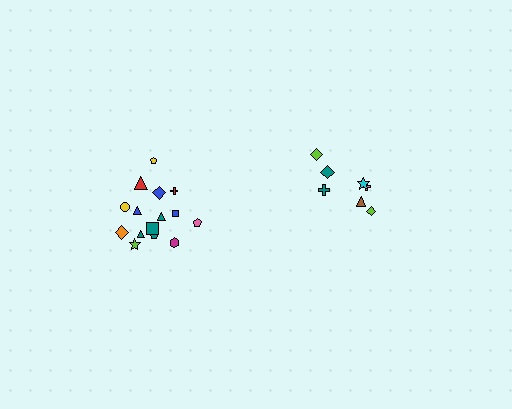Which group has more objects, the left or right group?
The left group.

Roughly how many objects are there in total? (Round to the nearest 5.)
Roughly 20 objects in total.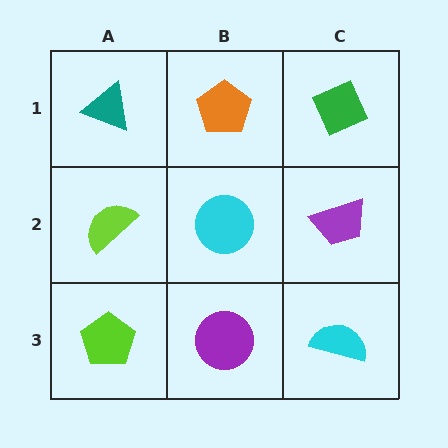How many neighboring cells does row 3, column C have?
2.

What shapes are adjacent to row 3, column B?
A cyan circle (row 2, column B), a lime pentagon (row 3, column A), a cyan semicircle (row 3, column C).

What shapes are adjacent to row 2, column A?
A teal triangle (row 1, column A), a lime pentagon (row 3, column A), a cyan circle (row 2, column B).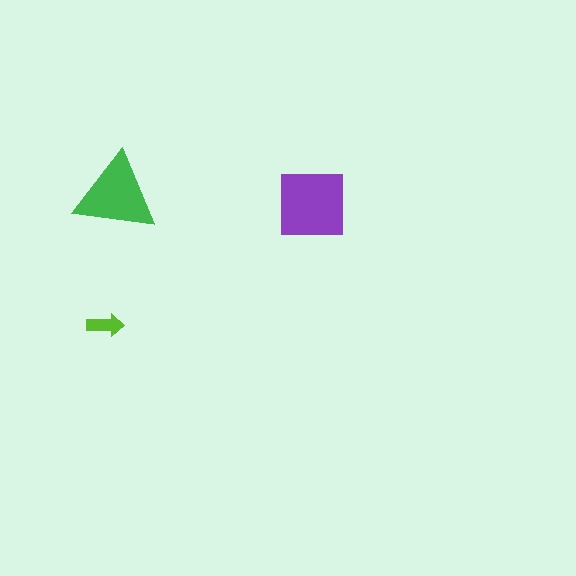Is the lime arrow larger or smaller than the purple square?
Smaller.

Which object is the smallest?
The lime arrow.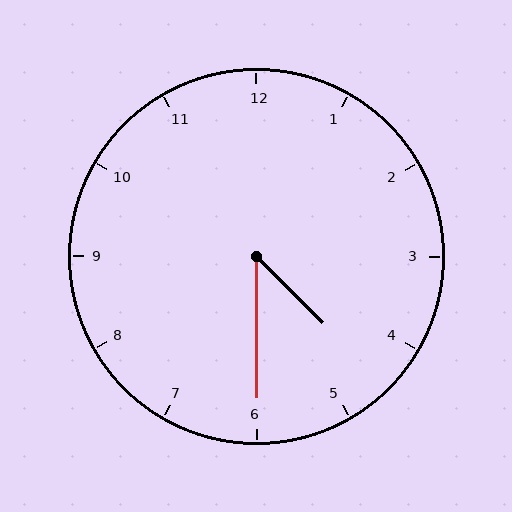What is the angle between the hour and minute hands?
Approximately 45 degrees.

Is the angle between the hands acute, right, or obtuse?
It is acute.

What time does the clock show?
4:30.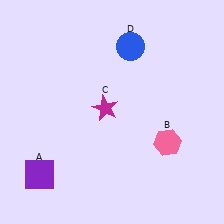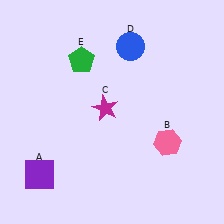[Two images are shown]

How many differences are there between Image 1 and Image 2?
There is 1 difference between the two images.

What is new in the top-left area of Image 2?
A green pentagon (E) was added in the top-left area of Image 2.